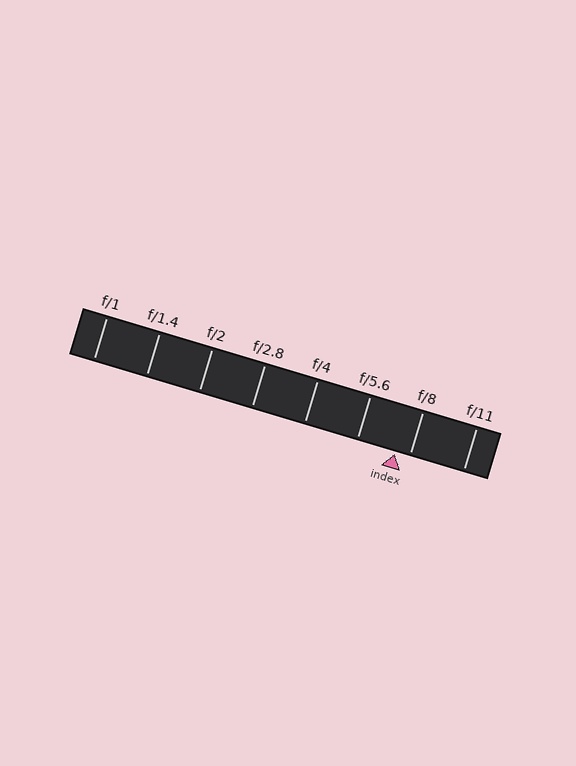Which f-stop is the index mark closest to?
The index mark is closest to f/8.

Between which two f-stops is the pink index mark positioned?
The index mark is between f/5.6 and f/8.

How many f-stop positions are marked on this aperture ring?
There are 8 f-stop positions marked.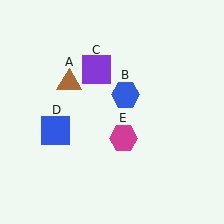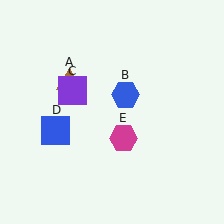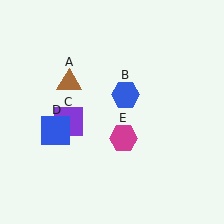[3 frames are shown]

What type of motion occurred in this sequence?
The purple square (object C) rotated counterclockwise around the center of the scene.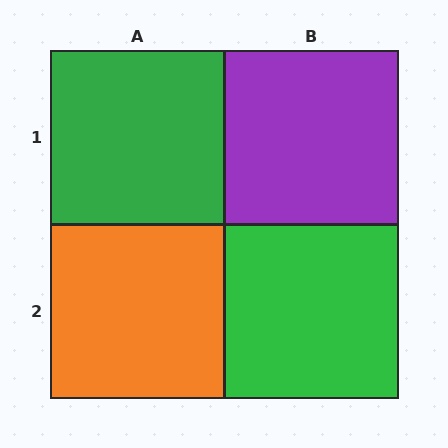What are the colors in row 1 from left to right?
Green, purple.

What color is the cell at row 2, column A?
Orange.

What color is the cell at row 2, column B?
Green.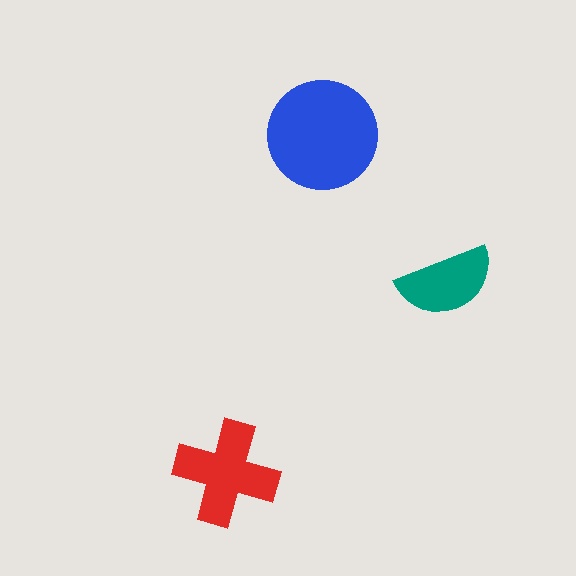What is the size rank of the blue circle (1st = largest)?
1st.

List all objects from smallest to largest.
The teal semicircle, the red cross, the blue circle.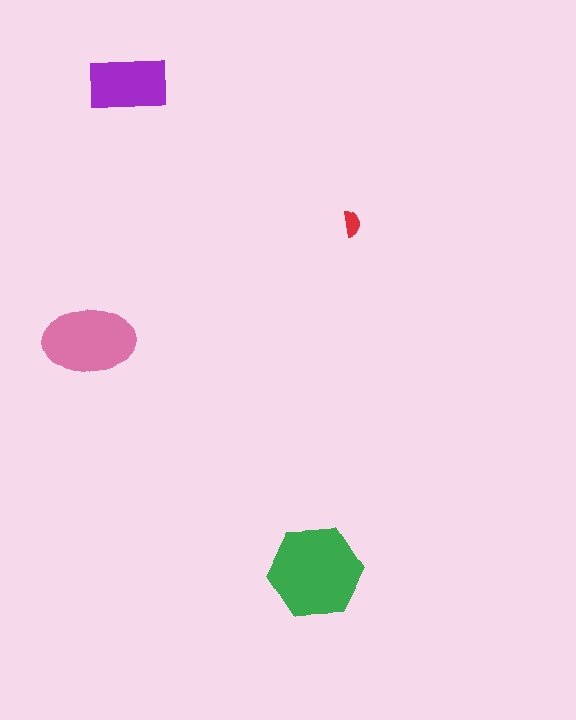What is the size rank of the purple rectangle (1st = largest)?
3rd.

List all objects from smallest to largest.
The red semicircle, the purple rectangle, the pink ellipse, the green hexagon.